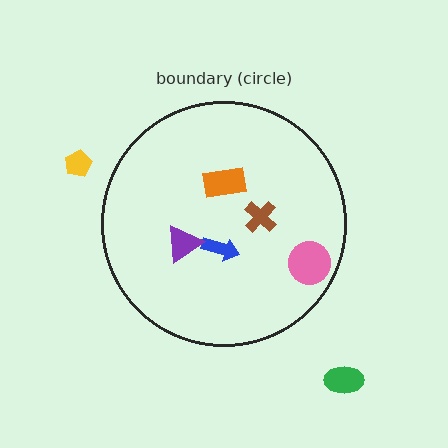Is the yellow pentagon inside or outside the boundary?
Outside.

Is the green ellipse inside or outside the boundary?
Outside.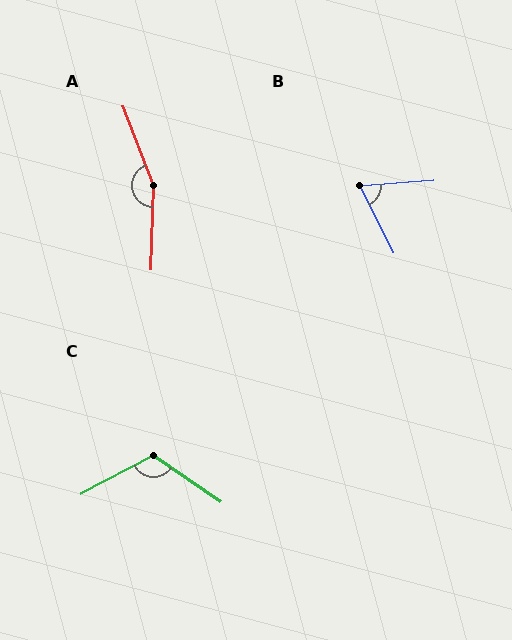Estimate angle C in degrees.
Approximately 118 degrees.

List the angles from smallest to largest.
B (68°), C (118°), A (158°).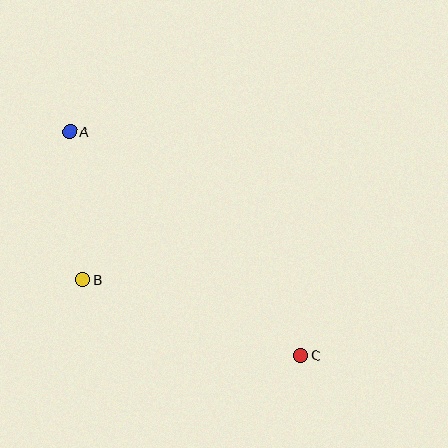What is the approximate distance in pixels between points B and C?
The distance between B and C is approximately 232 pixels.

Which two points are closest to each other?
Points A and B are closest to each other.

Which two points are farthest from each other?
Points A and C are farthest from each other.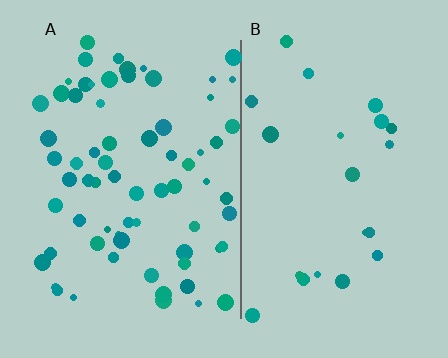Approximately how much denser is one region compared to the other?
Approximately 3.1× — region A over region B.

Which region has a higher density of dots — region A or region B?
A (the left).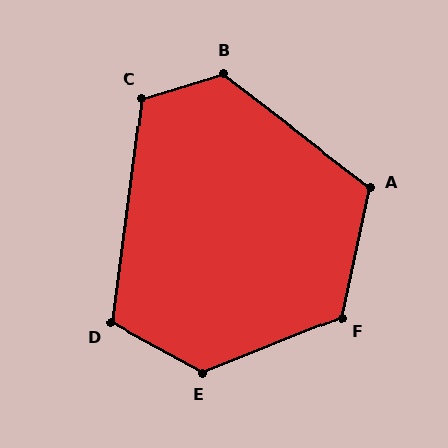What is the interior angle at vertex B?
Approximately 125 degrees (obtuse).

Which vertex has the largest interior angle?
E, at approximately 130 degrees.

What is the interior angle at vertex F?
Approximately 124 degrees (obtuse).